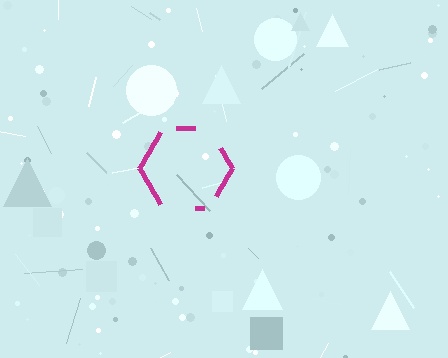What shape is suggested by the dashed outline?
The dashed outline suggests a hexagon.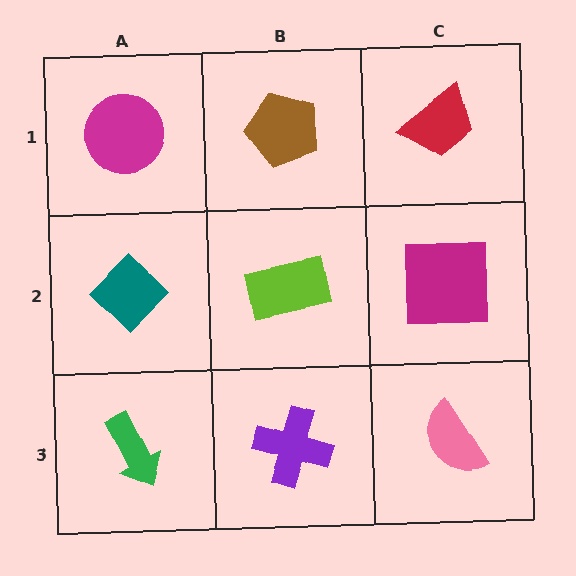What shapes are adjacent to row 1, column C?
A magenta square (row 2, column C), a brown pentagon (row 1, column B).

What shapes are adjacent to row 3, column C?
A magenta square (row 2, column C), a purple cross (row 3, column B).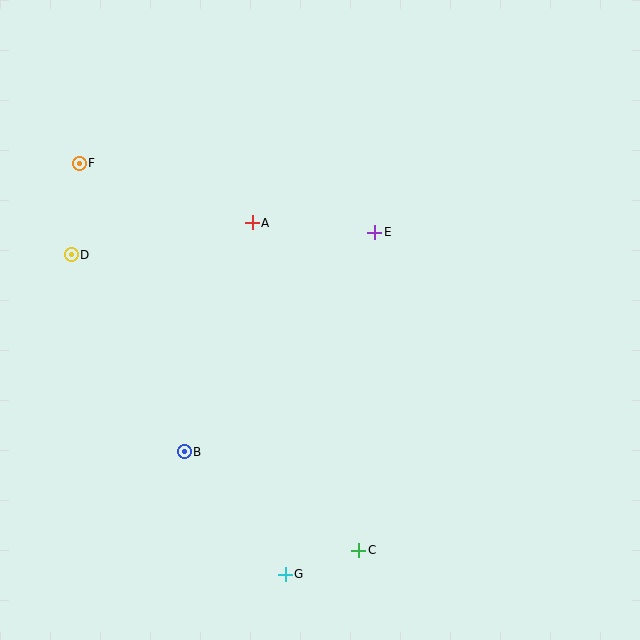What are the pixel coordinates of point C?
Point C is at (359, 550).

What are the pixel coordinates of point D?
Point D is at (71, 255).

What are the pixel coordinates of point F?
Point F is at (79, 163).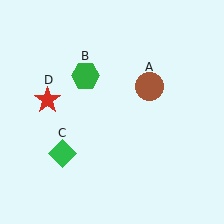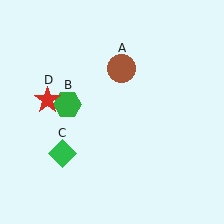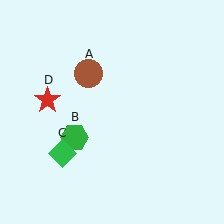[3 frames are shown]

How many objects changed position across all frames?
2 objects changed position: brown circle (object A), green hexagon (object B).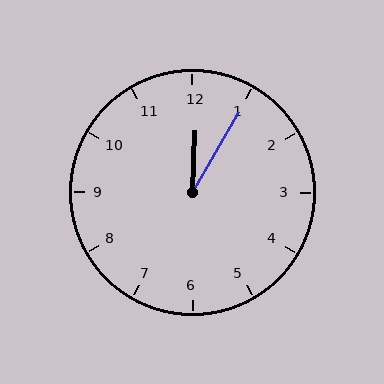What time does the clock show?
12:05.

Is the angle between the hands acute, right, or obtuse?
It is acute.